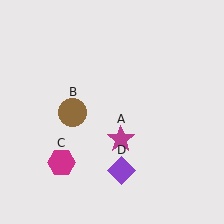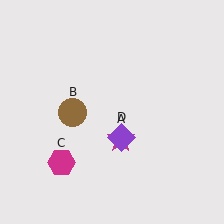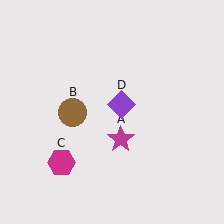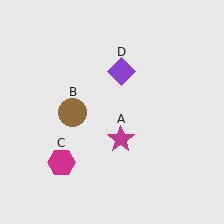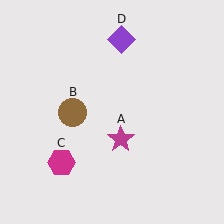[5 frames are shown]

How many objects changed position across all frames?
1 object changed position: purple diamond (object D).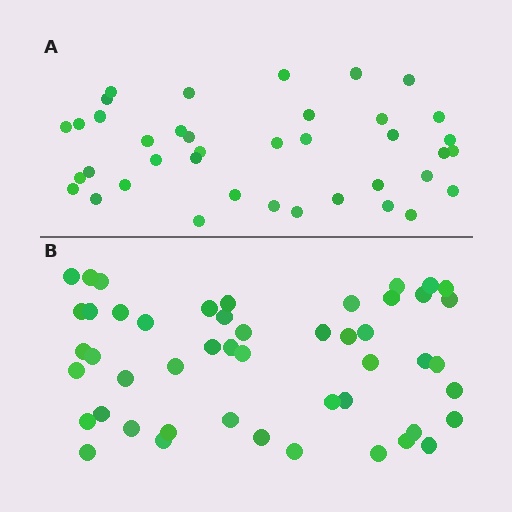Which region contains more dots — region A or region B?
Region B (the bottom region) has more dots.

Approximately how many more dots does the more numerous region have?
Region B has roughly 10 or so more dots than region A.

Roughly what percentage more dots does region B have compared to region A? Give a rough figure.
About 25% more.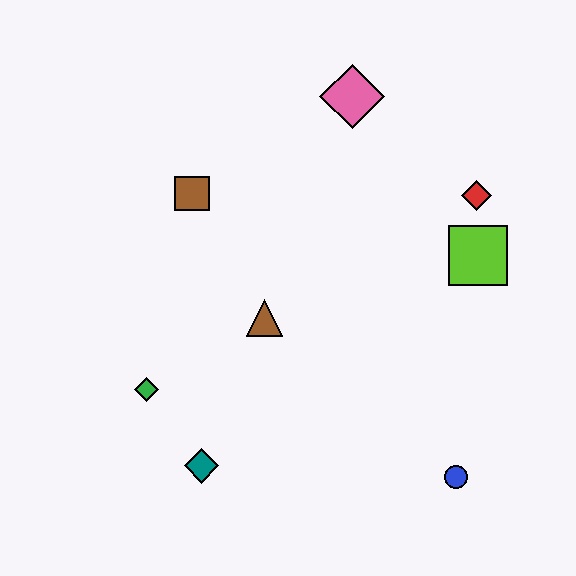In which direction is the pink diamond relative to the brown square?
The pink diamond is to the right of the brown square.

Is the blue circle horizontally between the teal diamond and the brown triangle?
No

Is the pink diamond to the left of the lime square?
Yes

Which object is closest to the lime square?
The red diamond is closest to the lime square.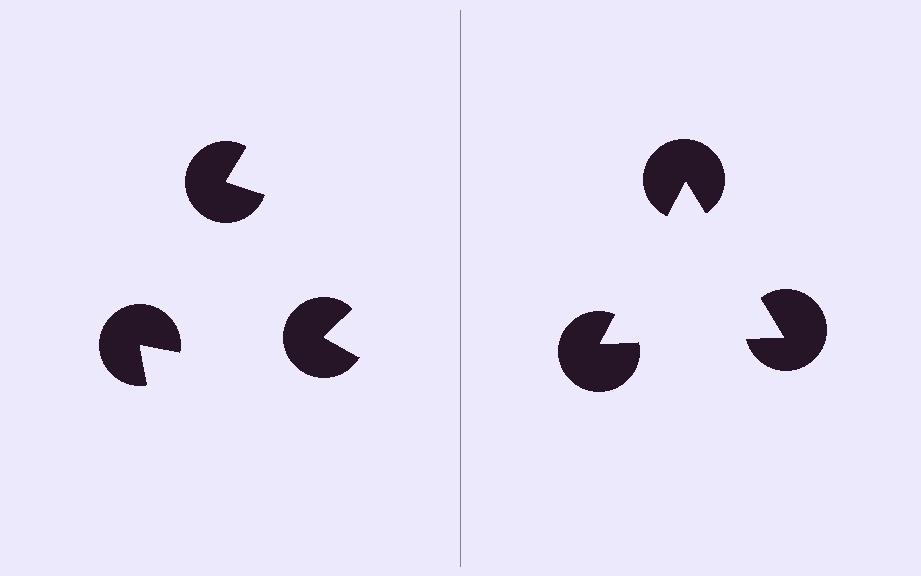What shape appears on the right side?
An illusory triangle.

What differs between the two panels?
The pac-man discs are positioned identically on both sides; only the wedge orientations differ. On the right they align to a triangle; on the left they are misaligned.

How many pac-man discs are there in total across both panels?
6 — 3 on each side.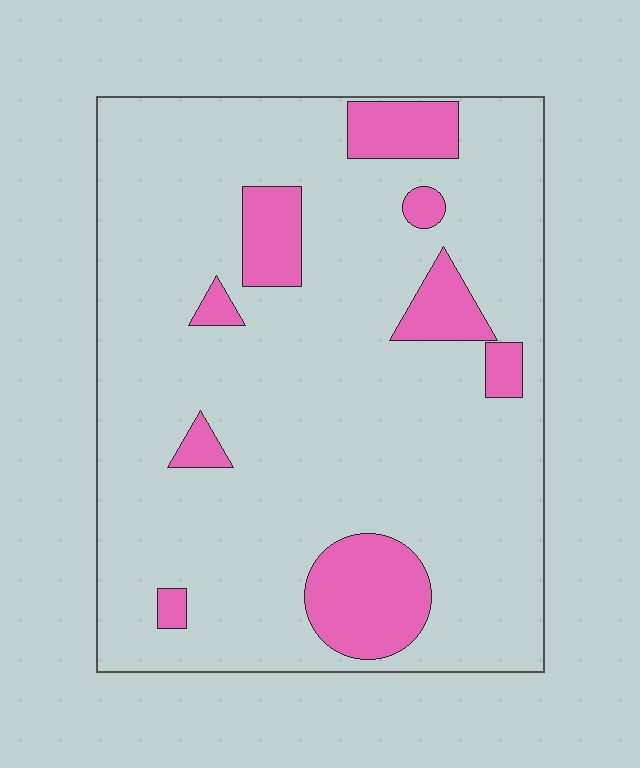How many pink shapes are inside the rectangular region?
9.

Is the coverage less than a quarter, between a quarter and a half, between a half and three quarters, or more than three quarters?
Less than a quarter.